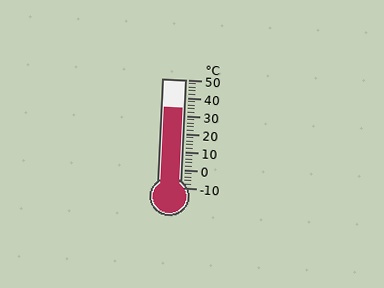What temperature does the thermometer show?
The thermometer shows approximately 34°C.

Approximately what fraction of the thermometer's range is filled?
The thermometer is filled to approximately 75% of its range.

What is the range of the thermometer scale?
The thermometer scale ranges from -10°C to 50°C.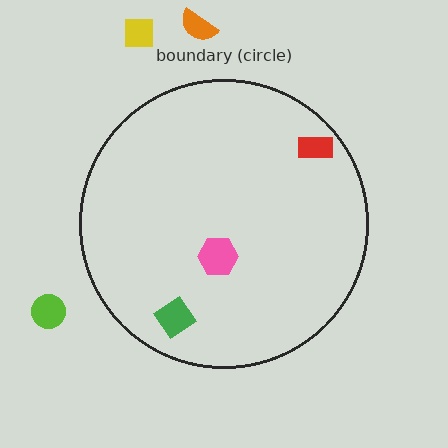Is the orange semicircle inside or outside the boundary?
Outside.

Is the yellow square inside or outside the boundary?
Outside.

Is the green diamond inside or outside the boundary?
Inside.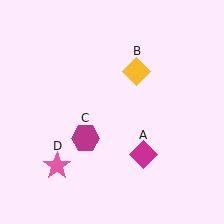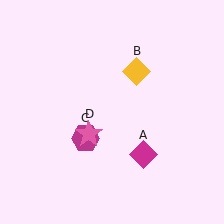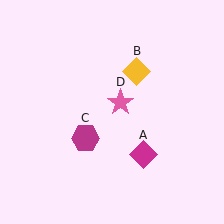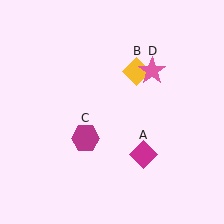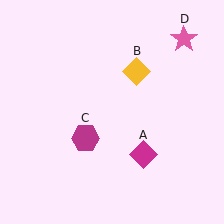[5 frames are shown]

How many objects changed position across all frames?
1 object changed position: pink star (object D).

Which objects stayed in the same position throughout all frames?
Magenta diamond (object A) and yellow diamond (object B) and magenta hexagon (object C) remained stationary.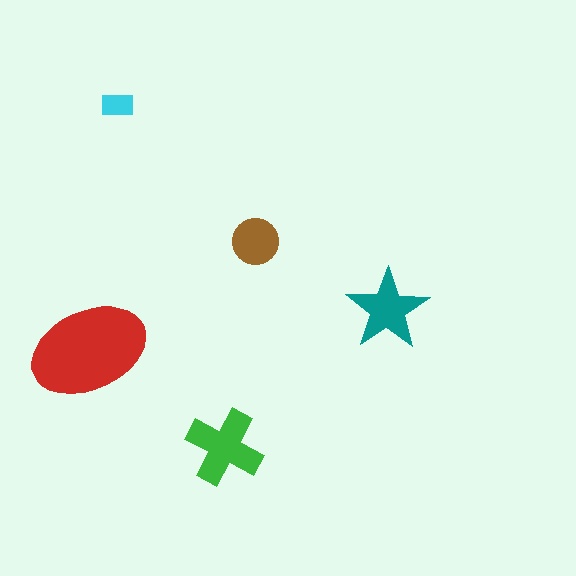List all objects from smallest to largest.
The cyan rectangle, the brown circle, the teal star, the green cross, the red ellipse.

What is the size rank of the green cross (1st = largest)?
2nd.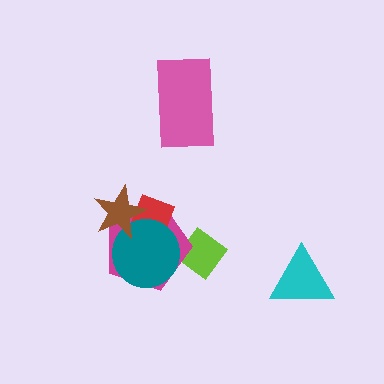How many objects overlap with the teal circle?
3 objects overlap with the teal circle.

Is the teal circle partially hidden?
Yes, it is partially covered by another shape.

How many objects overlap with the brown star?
3 objects overlap with the brown star.